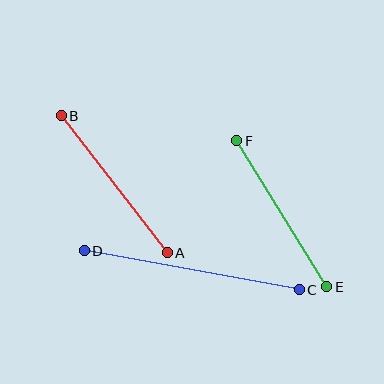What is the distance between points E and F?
The distance is approximately 172 pixels.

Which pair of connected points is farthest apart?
Points C and D are farthest apart.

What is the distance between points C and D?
The distance is approximately 218 pixels.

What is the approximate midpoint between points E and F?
The midpoint is at approximately (282, 214) pixels.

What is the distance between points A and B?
The distance is approximately 174 pixels.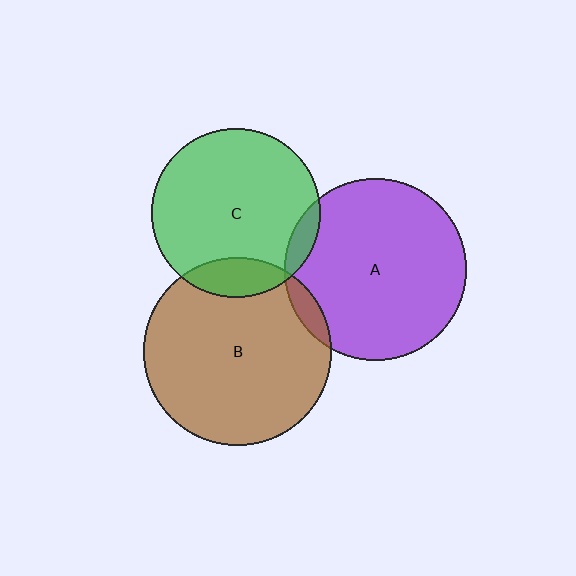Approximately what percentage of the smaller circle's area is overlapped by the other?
Approximately 5%.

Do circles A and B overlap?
Yes.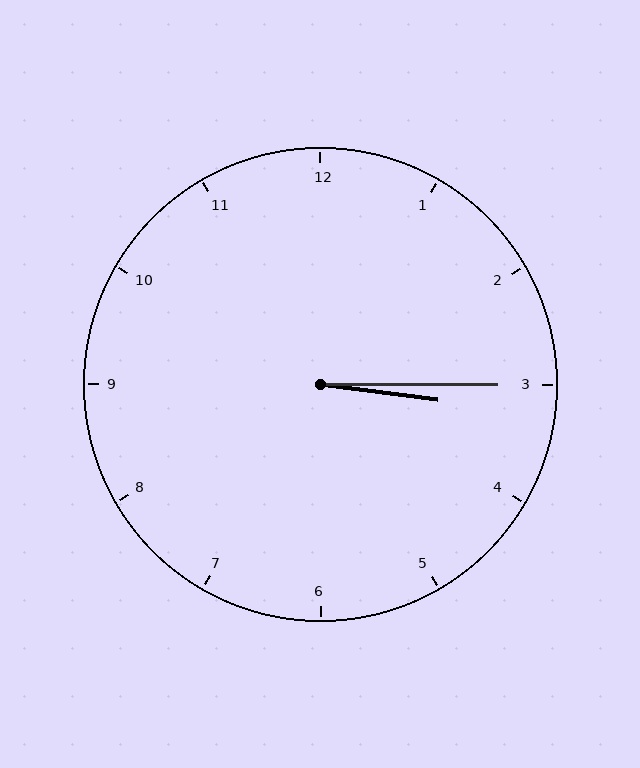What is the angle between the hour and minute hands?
Approximately 8 degrees.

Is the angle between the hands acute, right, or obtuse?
It is acute.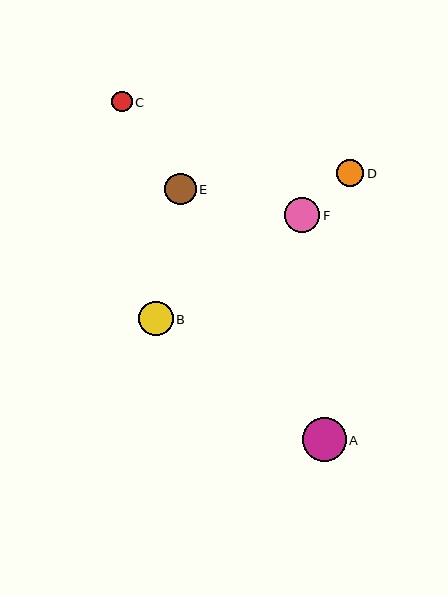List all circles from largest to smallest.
From largest to smallest: A, F, B, E, D, C.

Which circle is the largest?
Circle A is the largest with a size of approximately 44 pixels.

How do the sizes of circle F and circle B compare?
Circle F and circle B are approximately the same size.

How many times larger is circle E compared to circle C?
Circle E is approximately 1.5 times the size of circle C.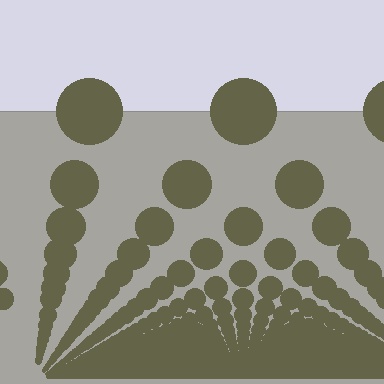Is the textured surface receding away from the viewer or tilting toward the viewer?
The surface appears to tilt toward the viewer. Texture elements get larger and sparser toward the top.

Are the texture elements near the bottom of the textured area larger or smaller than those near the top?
Smaller. The gradient is inverted — elements near the bottom are smaller and denser.